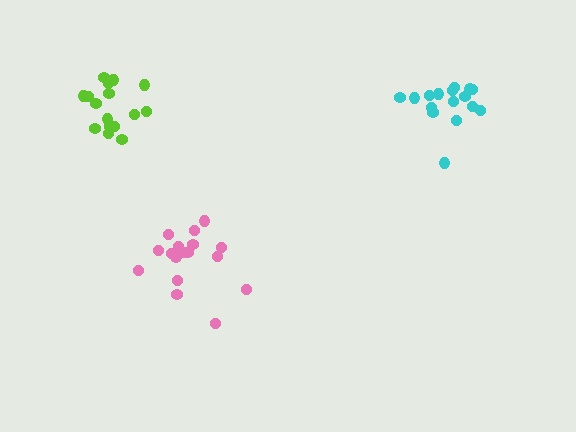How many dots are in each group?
Group 1: 17 dots, Group 2: 16 dots, Group 3: 16 dots (49 total).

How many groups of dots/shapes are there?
There are 3 groups.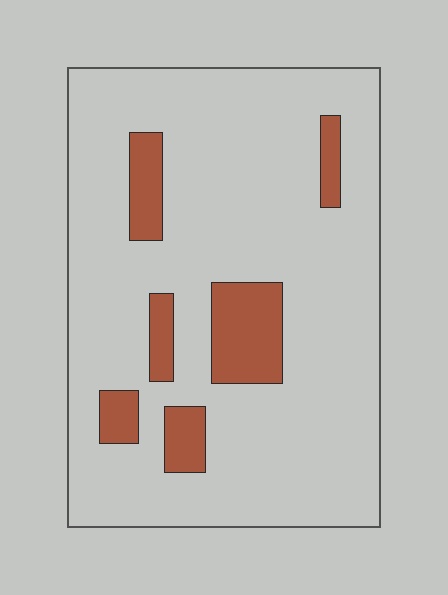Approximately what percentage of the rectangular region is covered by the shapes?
Approximately 15%.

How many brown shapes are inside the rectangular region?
6.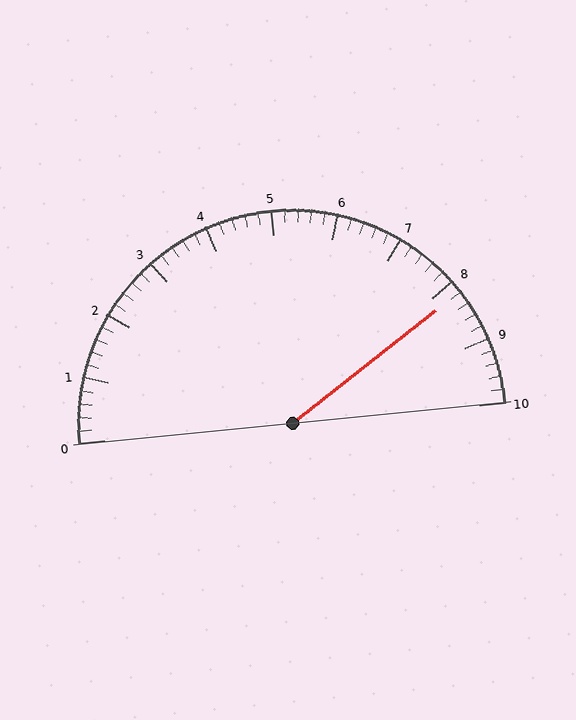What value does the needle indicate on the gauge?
The needle indicates approximately 8.2.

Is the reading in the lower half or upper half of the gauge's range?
The reading is in the upper half of the range (0 to 10).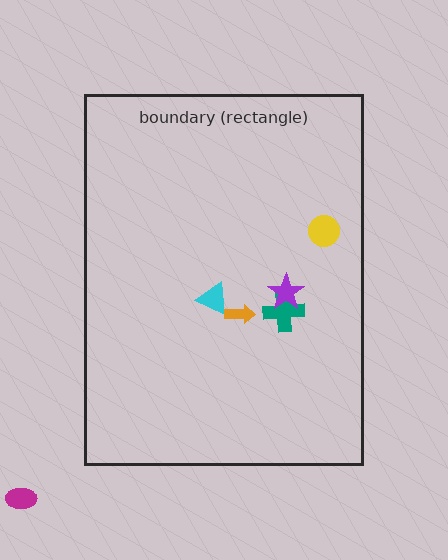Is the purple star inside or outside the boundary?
Inside.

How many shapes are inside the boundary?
5 inside, 1 outside.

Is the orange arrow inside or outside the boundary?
Inside.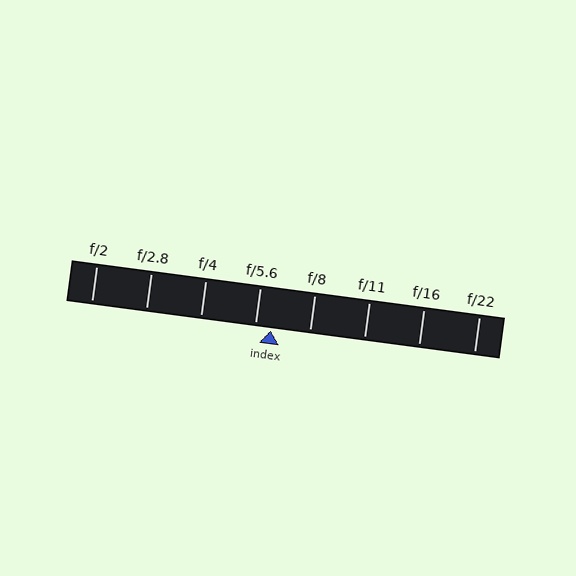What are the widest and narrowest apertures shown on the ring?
The widest aperture shown is f/2 and the narrowest is f/22.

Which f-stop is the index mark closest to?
The index mark is closest to f/5.6.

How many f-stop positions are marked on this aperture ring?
There are 8 f-stop positions marked.